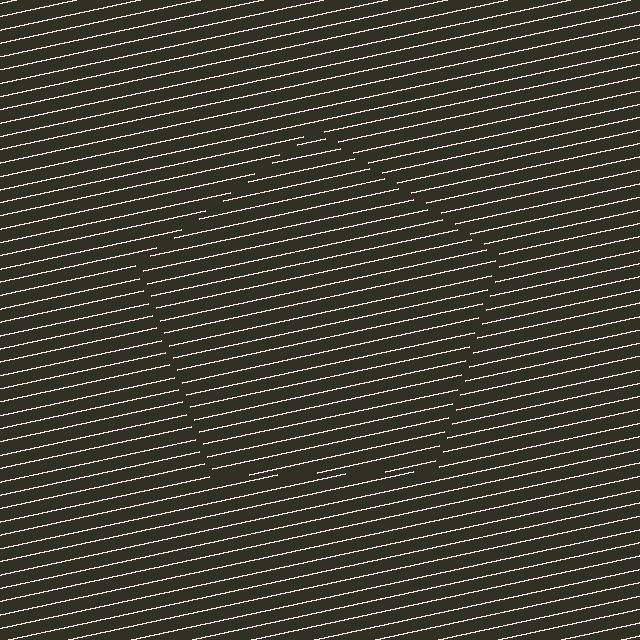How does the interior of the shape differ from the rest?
The interior of the shape contains the same grating, shifted by half a period — the contour is defined by the phase discontinuity where line-ends from the inner and outer gratings abut.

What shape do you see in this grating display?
An illusory pentagon. The interior of the shape contains the same grating, shifted by half a period — the contour is defined by the phase discontinuity where line-ends from the inner and outer gratings abut.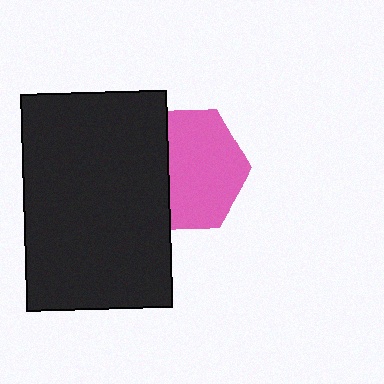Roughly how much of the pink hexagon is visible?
About half of it is visible (roughly 65%).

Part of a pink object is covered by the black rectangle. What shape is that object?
It is a hexagon.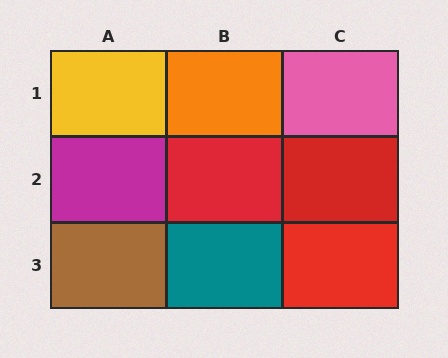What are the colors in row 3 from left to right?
Brown, teal, red.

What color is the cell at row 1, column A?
Yellow.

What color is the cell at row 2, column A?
Magenta.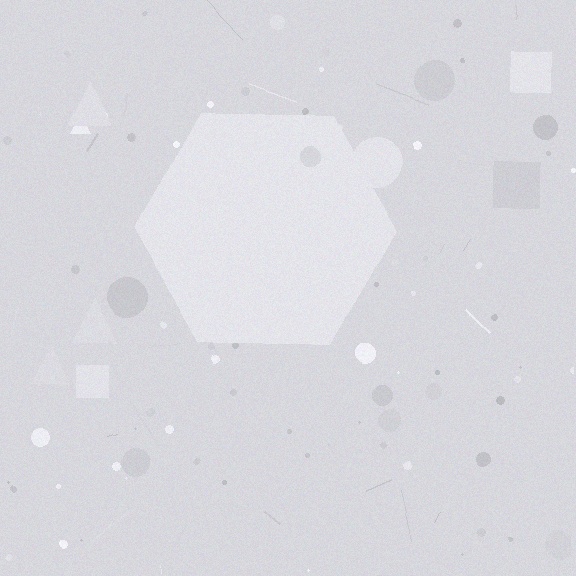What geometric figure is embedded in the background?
A hexagon is embedded in the background.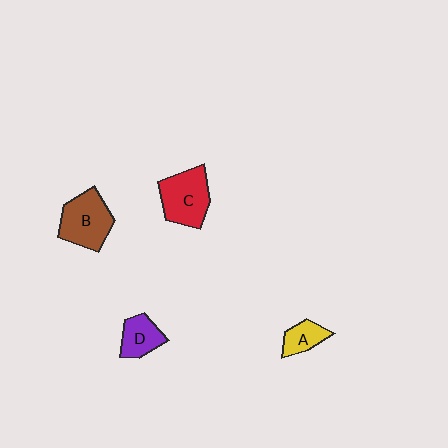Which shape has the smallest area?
Shape A (yellow).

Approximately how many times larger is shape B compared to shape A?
Approximately 2.1 times.